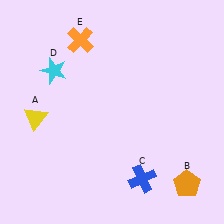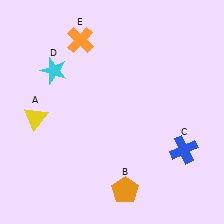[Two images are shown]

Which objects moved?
The objects that moved are: the orange pentagon (B), the blue cross (C).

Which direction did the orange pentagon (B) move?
The orange pentagon (B) moved left.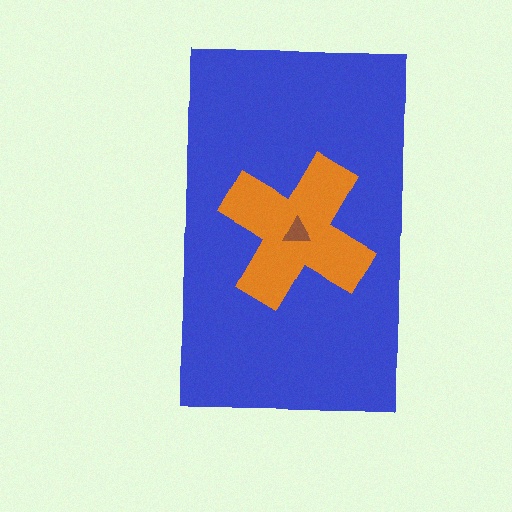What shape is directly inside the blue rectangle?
The orange cross.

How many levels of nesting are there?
3.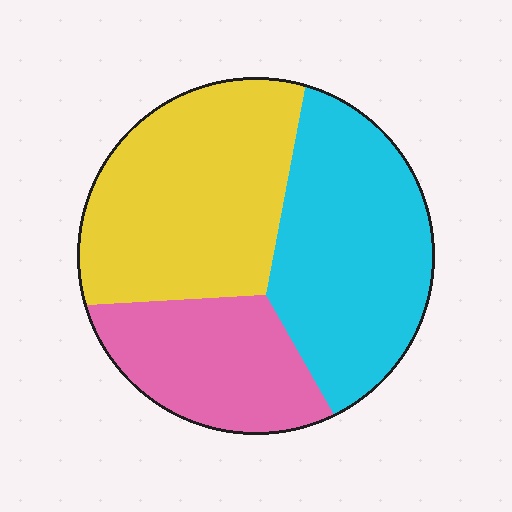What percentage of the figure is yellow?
Yellow takes up about two fifths (2/5) of the figure.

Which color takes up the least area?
Pink, at roughly 25%.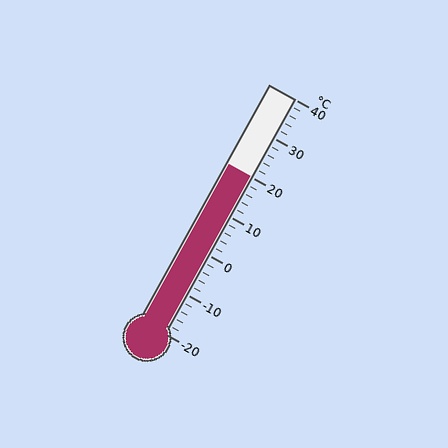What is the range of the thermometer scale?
The thermometer scale ranges from -20°C to 40°C.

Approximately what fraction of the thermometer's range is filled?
The thermometer is filled to approximately 65% of its range.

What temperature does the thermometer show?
The thermometer shows approximately 20°C.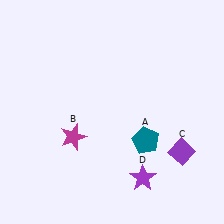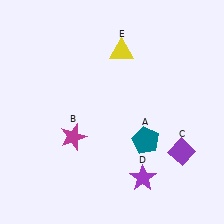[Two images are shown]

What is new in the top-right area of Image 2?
A yellow triangle (E) was added in the top-right area of Image 2.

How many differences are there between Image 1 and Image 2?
There is 1 difference between the two images.